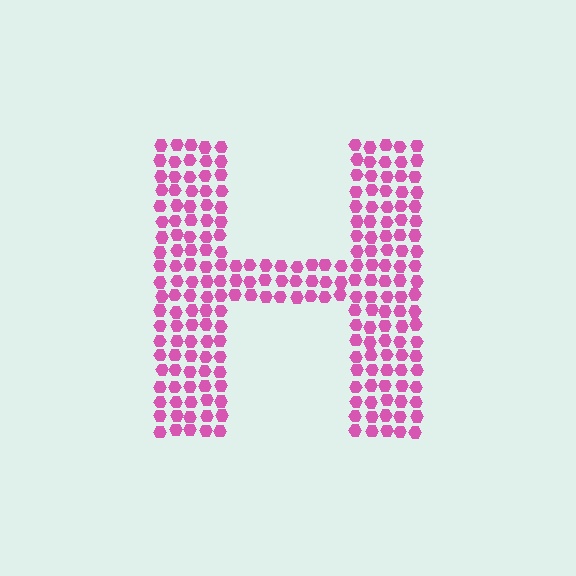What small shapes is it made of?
It is made of small hexagons.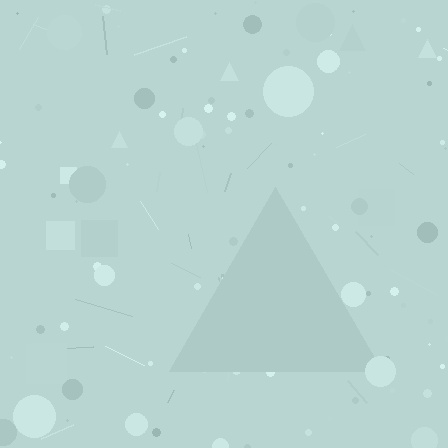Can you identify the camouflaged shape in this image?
The camouflaged shape is a triangle.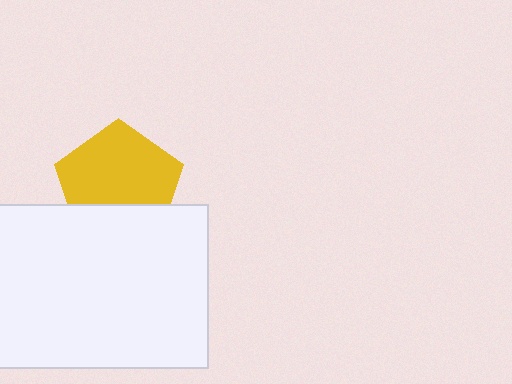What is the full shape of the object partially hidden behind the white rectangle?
The partially hidden object is a yellow pentagon.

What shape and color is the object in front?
The object in front is a white rectangle.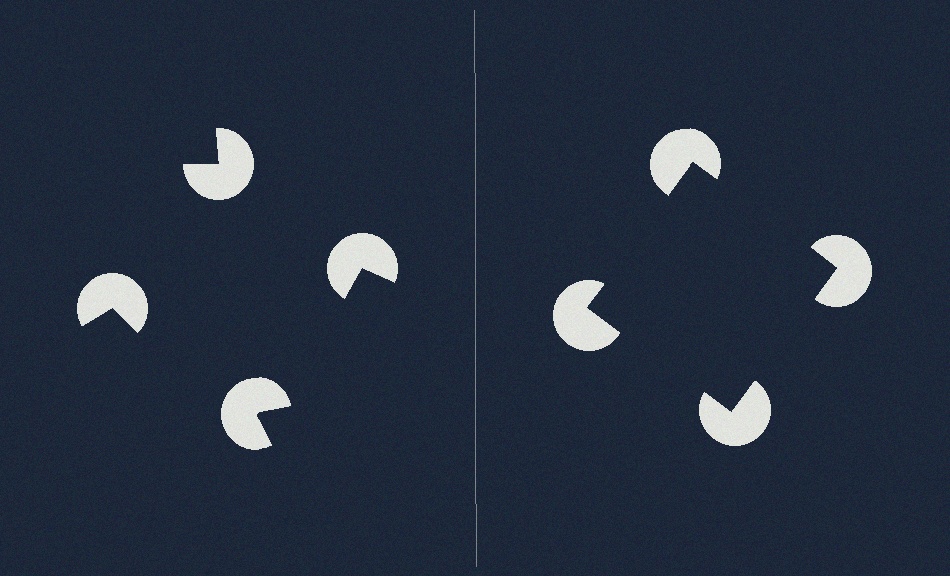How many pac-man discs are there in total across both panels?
8 — 4 on each side.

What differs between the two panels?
The pac-man discs are positioned identically on both sides; only the wedge orientations differ. On the right they align to a square; on the left they are misaligned.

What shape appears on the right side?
An illusory square.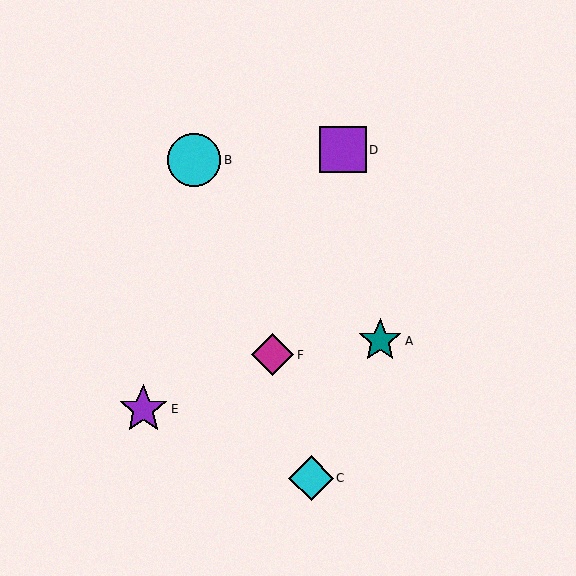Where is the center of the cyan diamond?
The center of the cyan diamond is at (311, 478).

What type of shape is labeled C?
Shape C is a cyan diamond.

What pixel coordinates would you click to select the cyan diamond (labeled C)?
Click at (311, 478) to select the cyan diamond C.